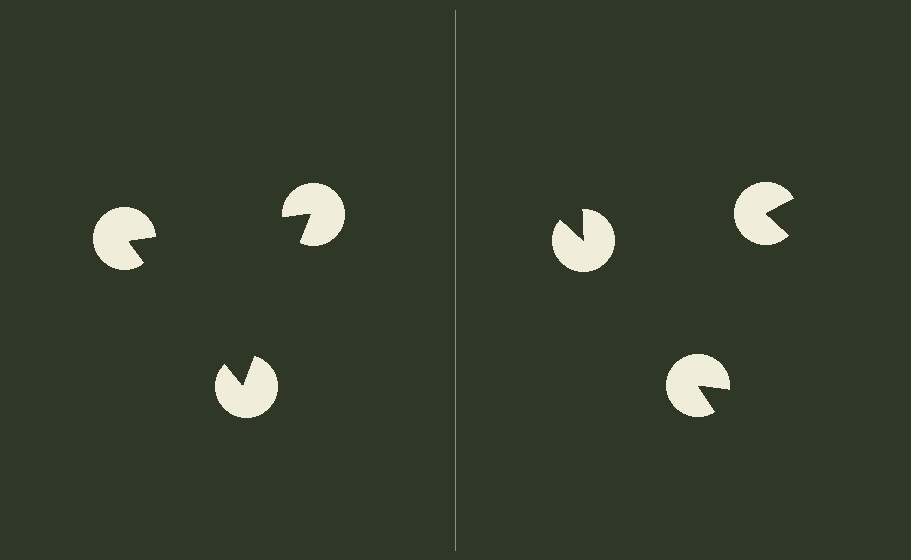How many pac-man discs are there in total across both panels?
6 — 3 on each side.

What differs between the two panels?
The pac-man discs are positioned identically on both sides; only the wedge orientations differ. On the left they align to a triangle; on the right they are misaligned.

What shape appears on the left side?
An illusory triangle.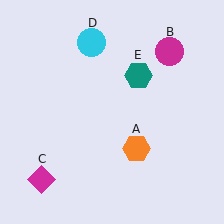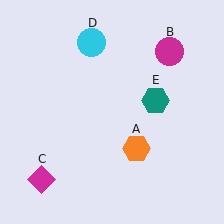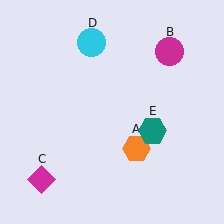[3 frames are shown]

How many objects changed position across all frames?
1 object changed position: teal hexagon (object E).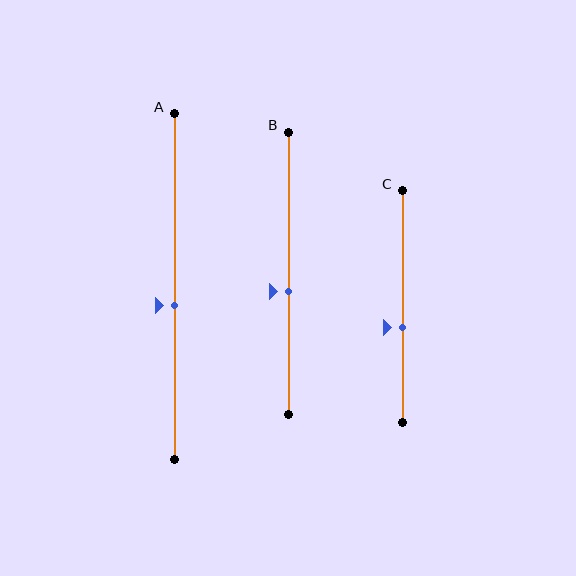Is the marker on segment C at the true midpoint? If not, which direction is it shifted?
No, the marker on segment C is shifted downward by about 9% of the segment length.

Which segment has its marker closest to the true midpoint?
Segment A has its marker closest to the true midpoint.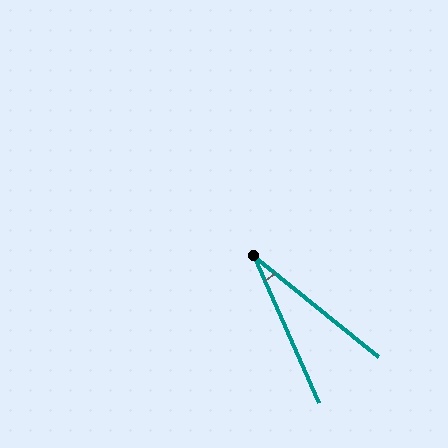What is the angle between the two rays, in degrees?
Approximately 27 degrees.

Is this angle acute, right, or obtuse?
It is acute.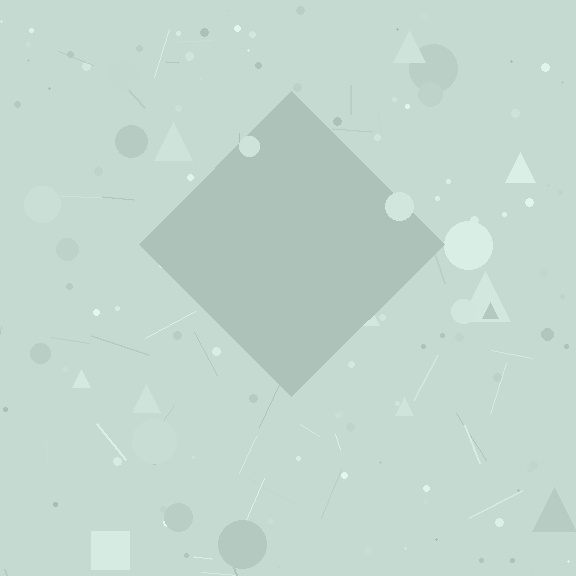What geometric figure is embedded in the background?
A diamond is embedded in the background.